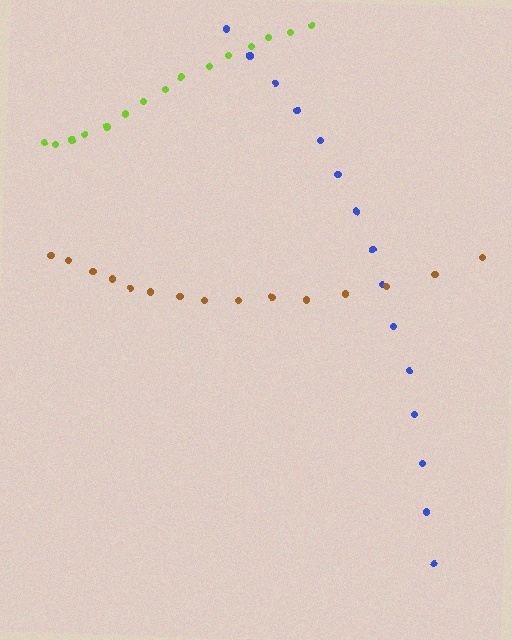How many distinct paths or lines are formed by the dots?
There are 3 distinct paths.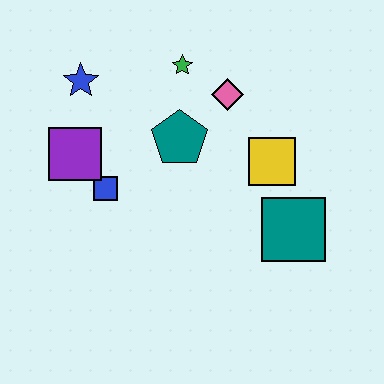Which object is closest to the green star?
The pink diamond is closest to the green star.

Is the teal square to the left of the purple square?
No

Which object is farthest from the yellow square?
The blue star is farthest from the yellow square.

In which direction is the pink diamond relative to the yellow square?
The pink diamond is above the yellow square.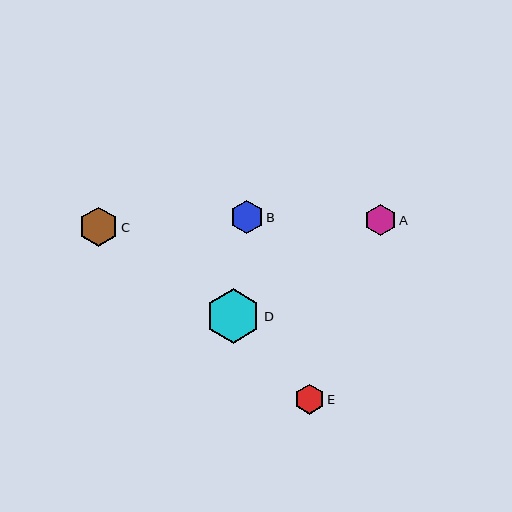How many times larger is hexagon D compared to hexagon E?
Hexagon D is approximately 1.8 times the size of hexagon E.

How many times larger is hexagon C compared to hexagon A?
Hexagon C is approximately 1.2 times the size of hexagon A.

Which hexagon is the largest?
Hexagon D is the largest with a size of approximately 55 pixels.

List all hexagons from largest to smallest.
From largest to smallest: D, C, B, A, E.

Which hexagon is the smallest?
Hexagon E is the smallest with a size of approximately 30 pixels.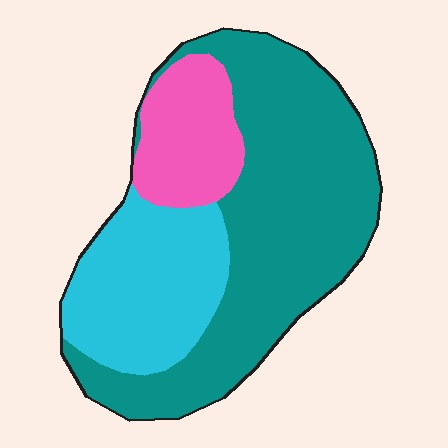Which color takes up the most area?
Teal, at roughly 55%.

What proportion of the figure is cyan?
Cyan covers 27% of the figure.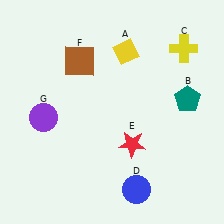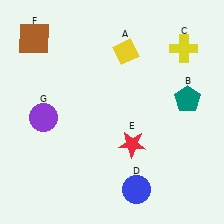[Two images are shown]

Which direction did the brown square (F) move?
The brown square (F) moved left.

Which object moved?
The brown square (F) moved left.